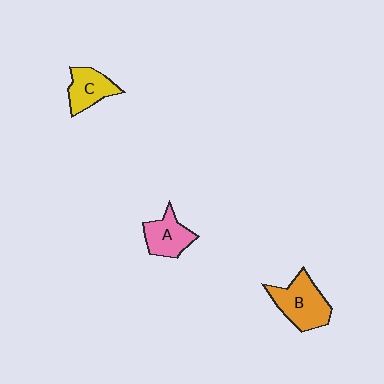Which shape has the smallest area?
Shape C (yellow).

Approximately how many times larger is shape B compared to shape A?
Approximately 1.4 times.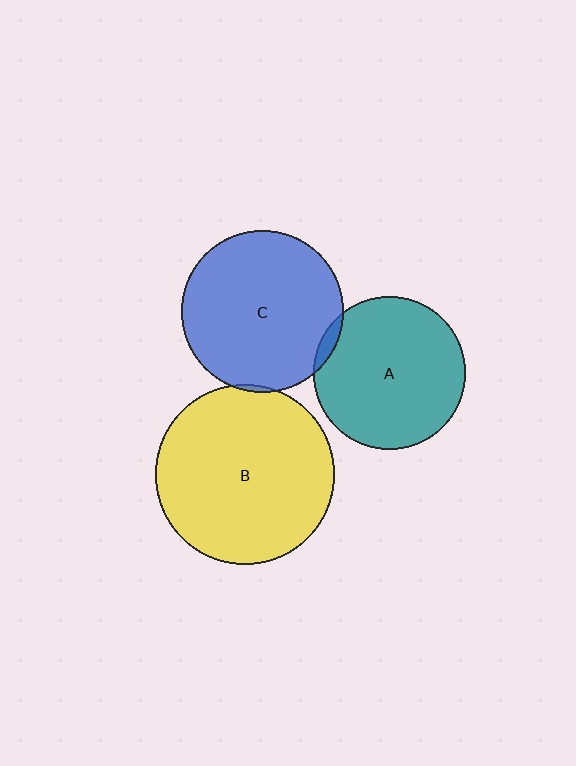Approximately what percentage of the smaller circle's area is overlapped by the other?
Approximately 5%.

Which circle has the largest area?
Circle B (yellow).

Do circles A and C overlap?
Yes.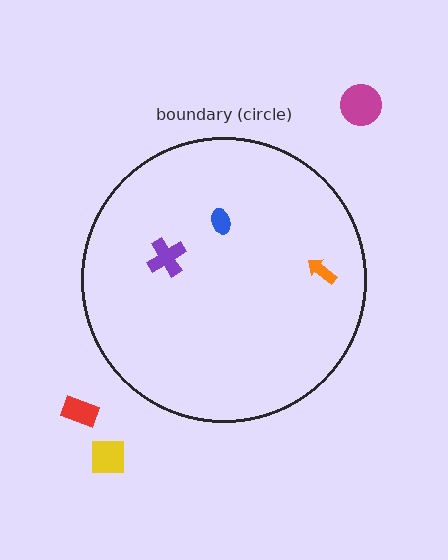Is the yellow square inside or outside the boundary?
Outside.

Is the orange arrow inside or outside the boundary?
Inside.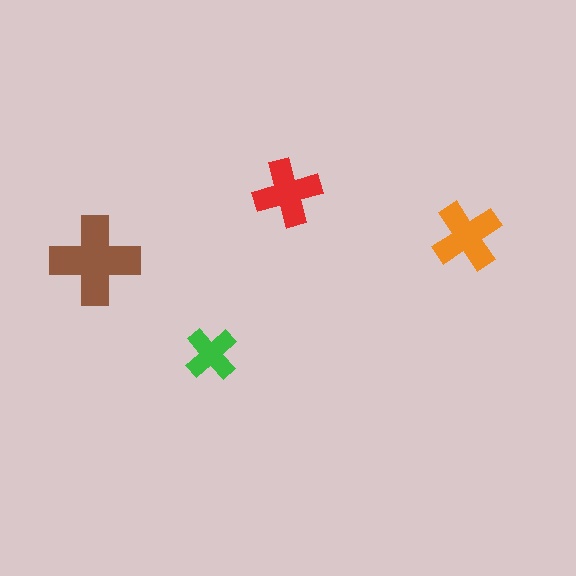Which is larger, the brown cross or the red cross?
The brown one.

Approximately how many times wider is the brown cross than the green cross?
About 1.5 times wider.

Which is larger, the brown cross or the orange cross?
The brown one.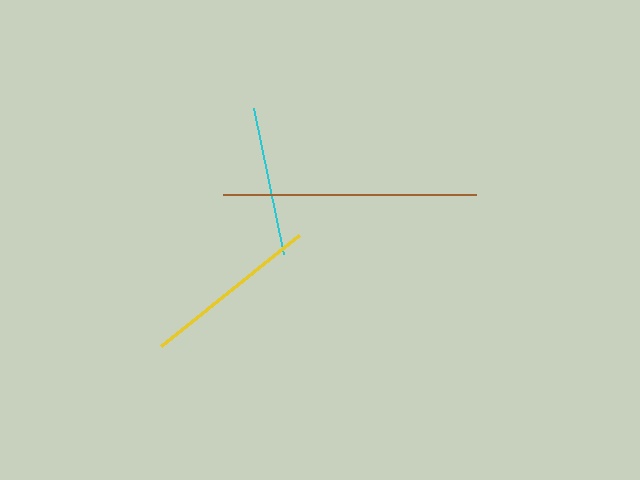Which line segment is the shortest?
The cyan line is the shortest at approximately 149 pixels.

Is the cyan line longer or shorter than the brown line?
The brown line is longer than the cyan line.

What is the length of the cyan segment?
The cyan segment is approximately 149 pixels long.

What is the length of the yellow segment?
The yellow segment is approximately 177 pixels long.